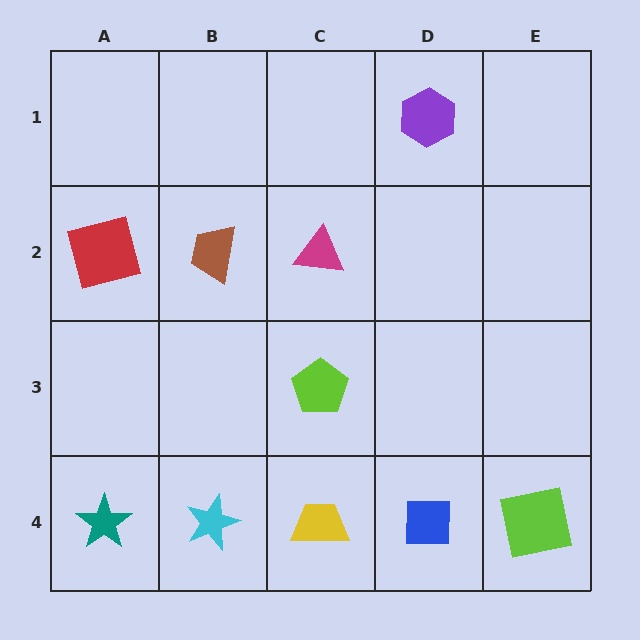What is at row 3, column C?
A lime pentagon.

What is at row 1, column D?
A purple hexagon.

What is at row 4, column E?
A lime square.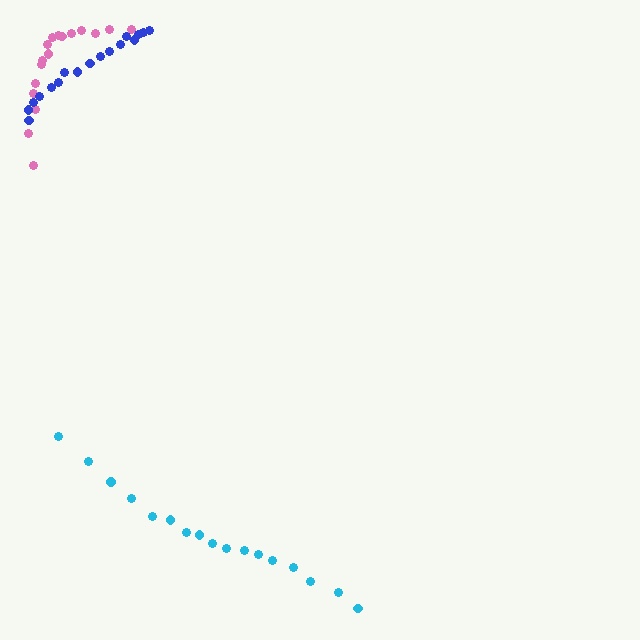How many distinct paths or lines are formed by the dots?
There are 3 distinct paths.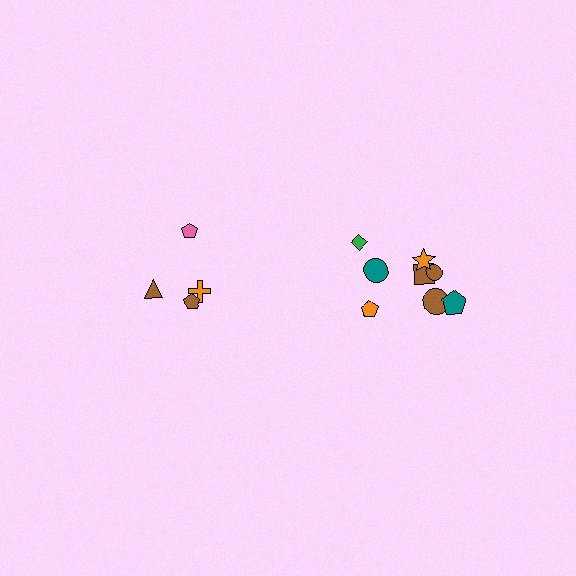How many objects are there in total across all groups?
There are 12 objects.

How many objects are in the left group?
There are 4 objects.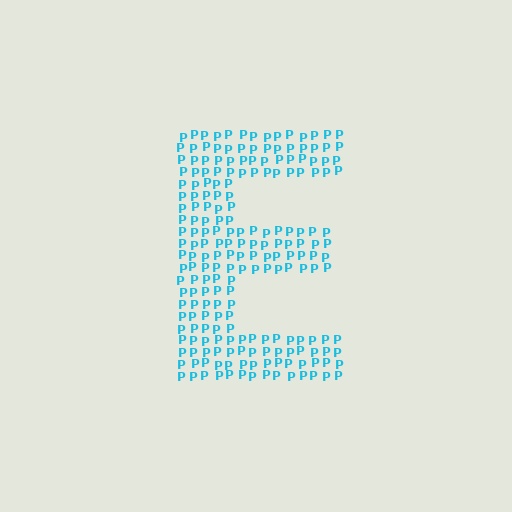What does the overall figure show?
The overall figure shows the letter E.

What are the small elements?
The small elements are letter P's.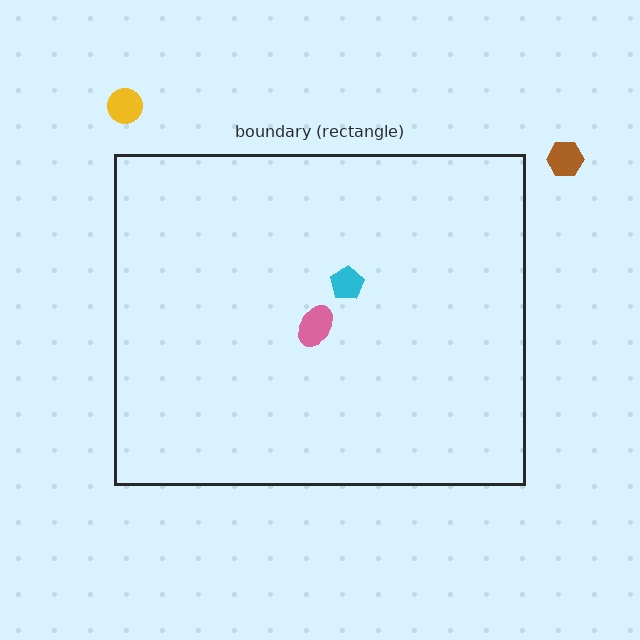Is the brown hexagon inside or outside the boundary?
Outside.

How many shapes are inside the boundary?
2 inside, 2 outside.